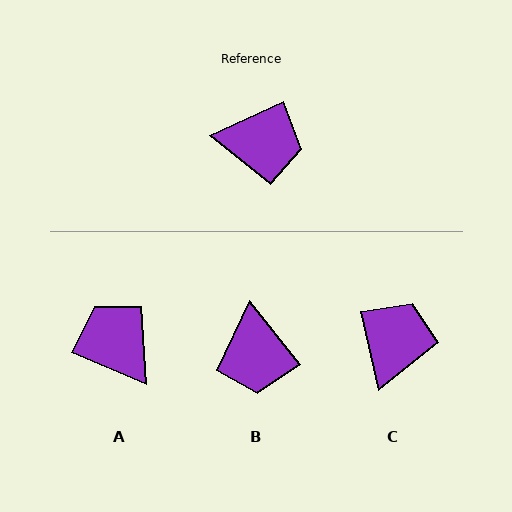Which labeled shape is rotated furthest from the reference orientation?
A, about 132 degrees away.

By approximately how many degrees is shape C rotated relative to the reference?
Approximately 77 degrees counter-clockwise.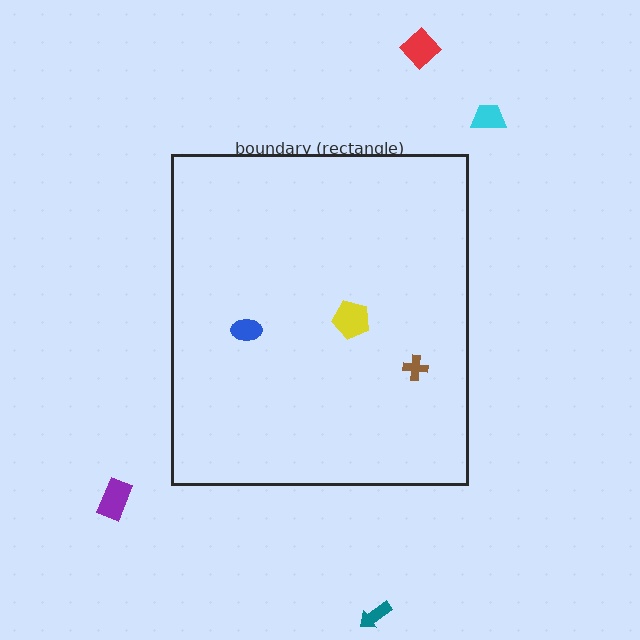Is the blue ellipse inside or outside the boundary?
Inside.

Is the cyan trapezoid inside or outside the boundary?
Outside.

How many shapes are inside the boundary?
3 inside, 4 outside.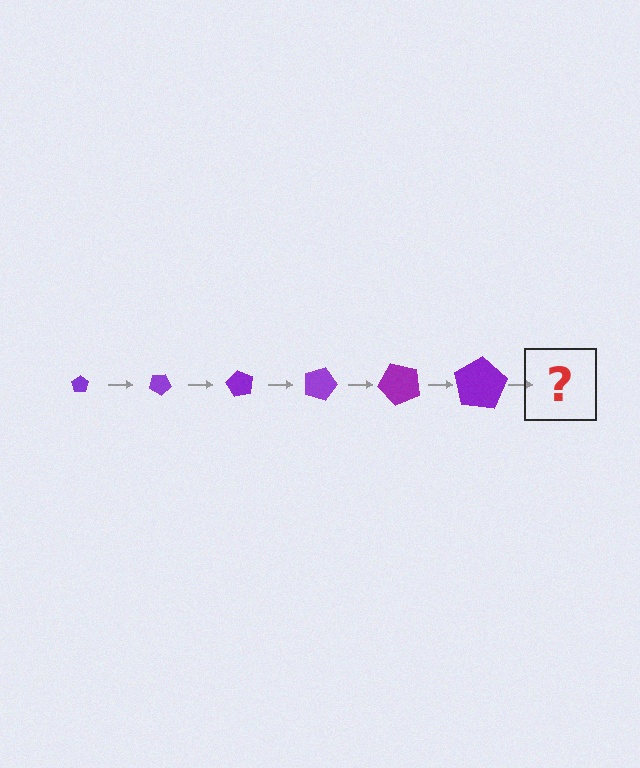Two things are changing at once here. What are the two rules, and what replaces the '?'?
The two rules are that the pentagon grows larger each step and it rotates 30 degrees each step. The '?' should be a pentagon, larger than the previous one and rotated 180 degrees from the start.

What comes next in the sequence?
The next element should be a pentagon, larger than the previous one and rotated 180 degrees from the start.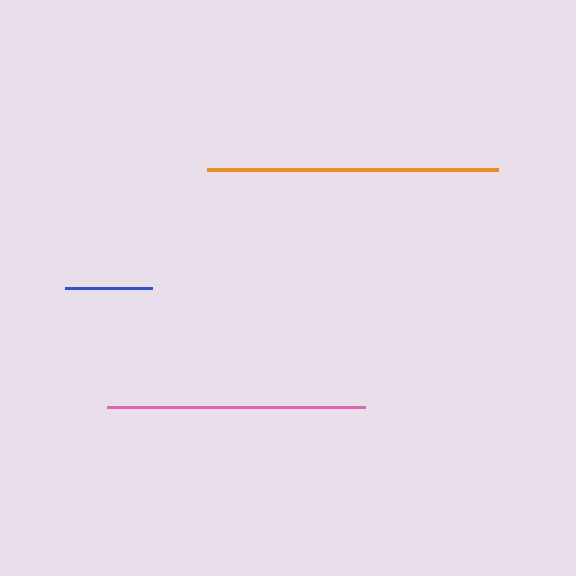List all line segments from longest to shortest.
From longest to shortest: orange, pink, blue.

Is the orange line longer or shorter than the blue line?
The orange line is longer than the blue line.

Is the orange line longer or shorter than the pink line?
The orange line is longer than the pink line.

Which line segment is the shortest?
The blue line is the shortest at approximately 87 pixels.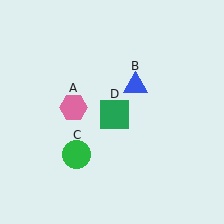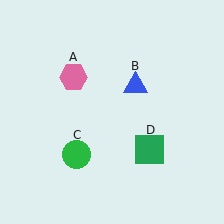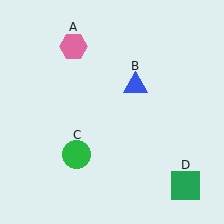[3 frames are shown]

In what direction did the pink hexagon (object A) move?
The pink hexagon (object A) moved up.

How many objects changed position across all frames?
2 objects changed position: pink hexagon (object A), green square (object D).